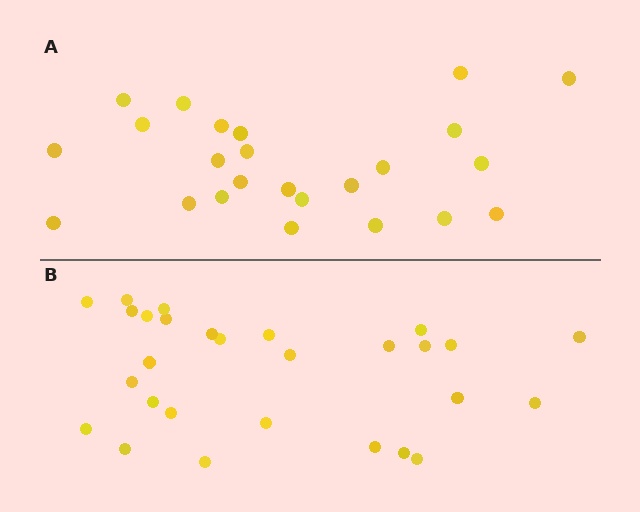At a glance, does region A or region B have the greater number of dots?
Region B (the bottom region) has more dots.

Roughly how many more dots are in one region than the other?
Region B has about 4 more dots than region A.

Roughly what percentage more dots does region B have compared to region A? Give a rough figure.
About 15% more.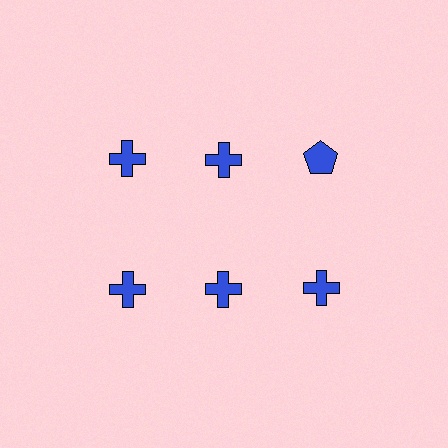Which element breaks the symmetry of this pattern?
The blue pentagon in the top row, center column breaks the symmetry. All other shapes are blue crosses.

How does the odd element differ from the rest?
It has a different shape: pentagon instead of cross.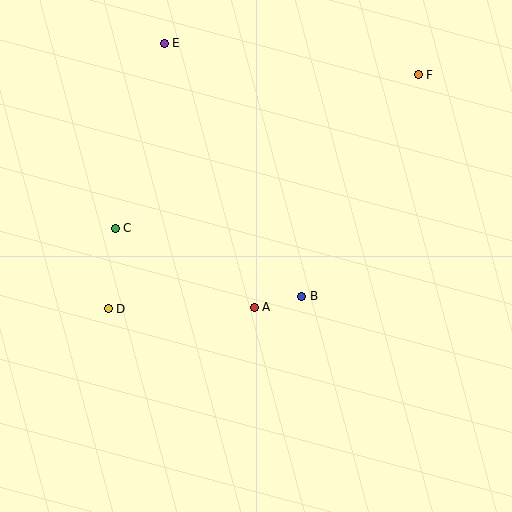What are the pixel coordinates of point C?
Point C is at (115, 228).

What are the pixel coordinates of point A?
Point A is at (254, 307).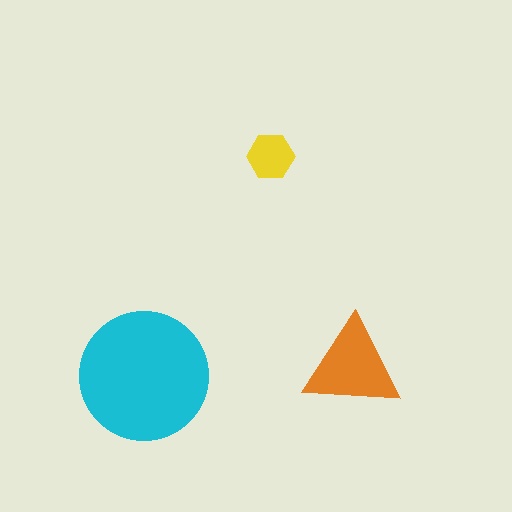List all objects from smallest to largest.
The yellow hexagon, the orange triangle, the cyan circle.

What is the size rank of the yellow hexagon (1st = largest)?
3rd.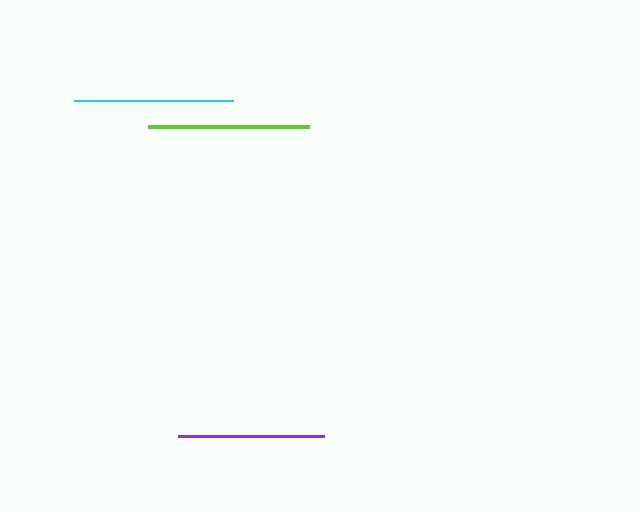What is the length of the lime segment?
The lime segment is approximately 161 pixels long.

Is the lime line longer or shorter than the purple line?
The lime line is longer than the purple line.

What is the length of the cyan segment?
The cyan segment is approximately 159 pixels long.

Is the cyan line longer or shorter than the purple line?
The cyan line is longer than the purple line.